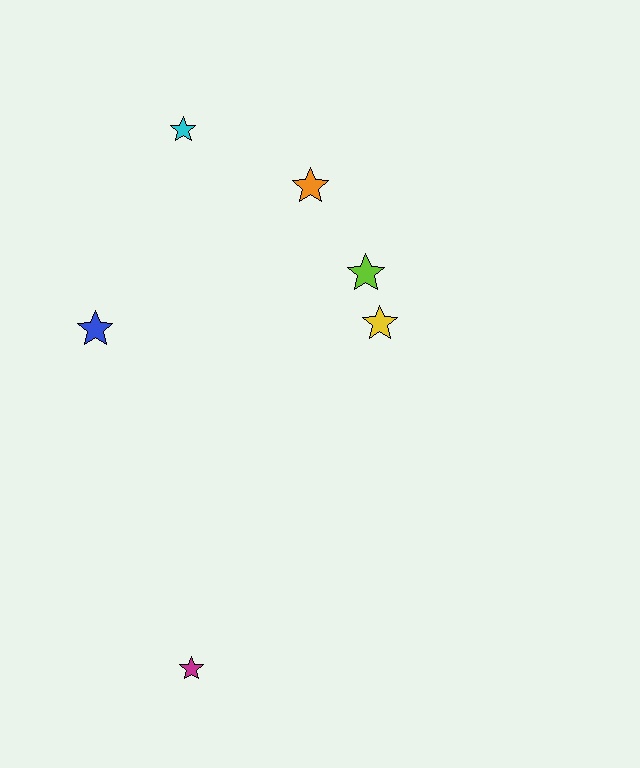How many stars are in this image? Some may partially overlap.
There are 6 stars.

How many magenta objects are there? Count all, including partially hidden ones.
There is 1 magenta object.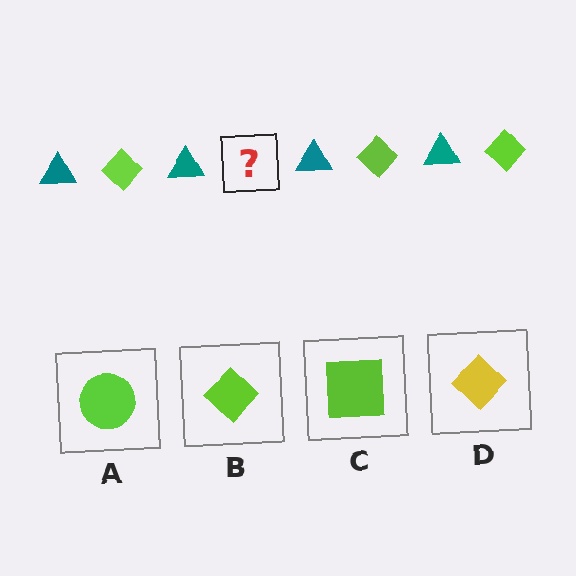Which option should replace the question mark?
Option B.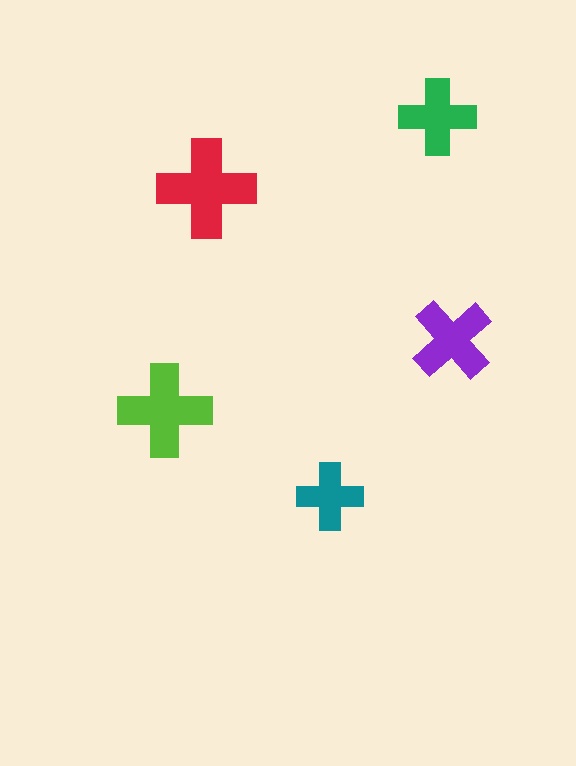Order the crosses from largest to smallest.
the red one, the lime one, the purple one, the green one, the teal one.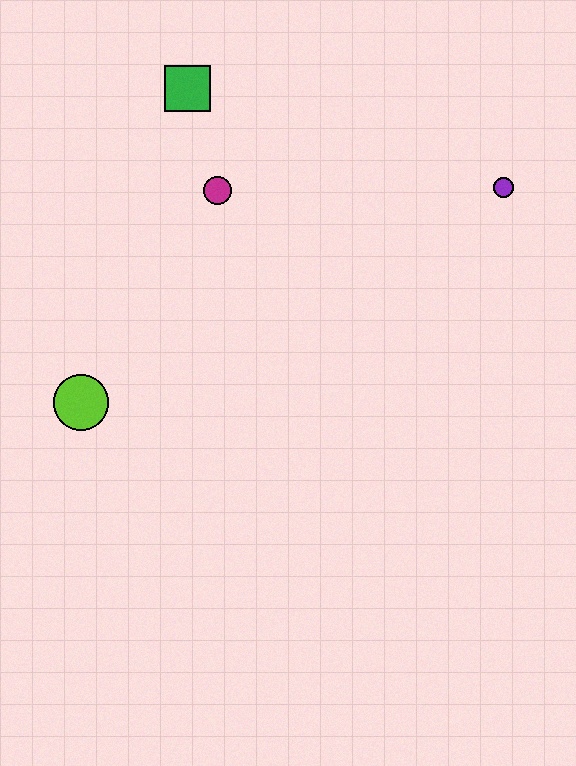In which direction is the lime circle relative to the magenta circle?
The lime circle is below the magenta circle.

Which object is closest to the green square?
The magenta circle is closest to the green square.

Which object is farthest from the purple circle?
The lime circle is farthest from the purple circle.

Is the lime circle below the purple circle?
Yes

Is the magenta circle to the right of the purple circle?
No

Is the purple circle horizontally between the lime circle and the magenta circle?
No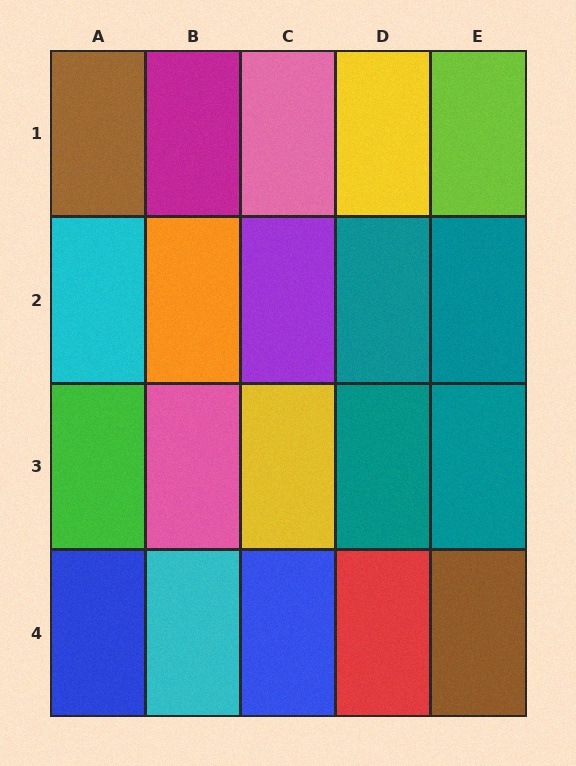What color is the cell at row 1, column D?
Yellow.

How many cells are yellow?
2 cells are yellow.